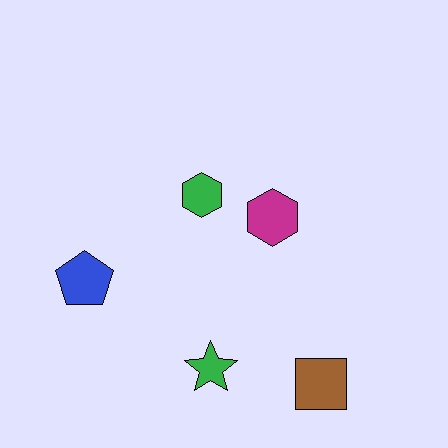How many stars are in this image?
There is 1 star.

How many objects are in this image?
There are 5 objects.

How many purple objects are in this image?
There are no purple objects.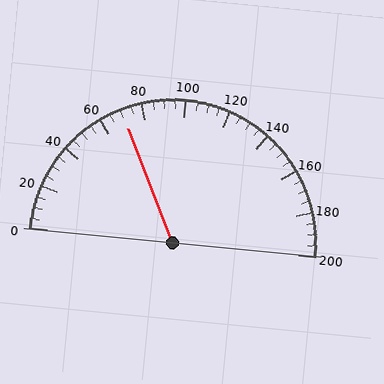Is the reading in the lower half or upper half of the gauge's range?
The reading is in the lower half of the range (0 to 200).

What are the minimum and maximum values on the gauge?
The gauge ranges from 0 to 200.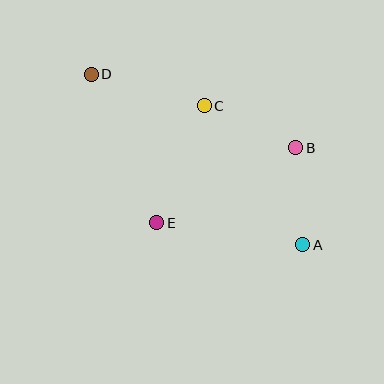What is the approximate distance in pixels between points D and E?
The distance between D and E is approximately 162 pixels.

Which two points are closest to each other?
Points A and B are closest to each other.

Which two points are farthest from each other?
Points A and D are farthest from each other.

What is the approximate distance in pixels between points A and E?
The distance between A and E is approximately 148 pixels.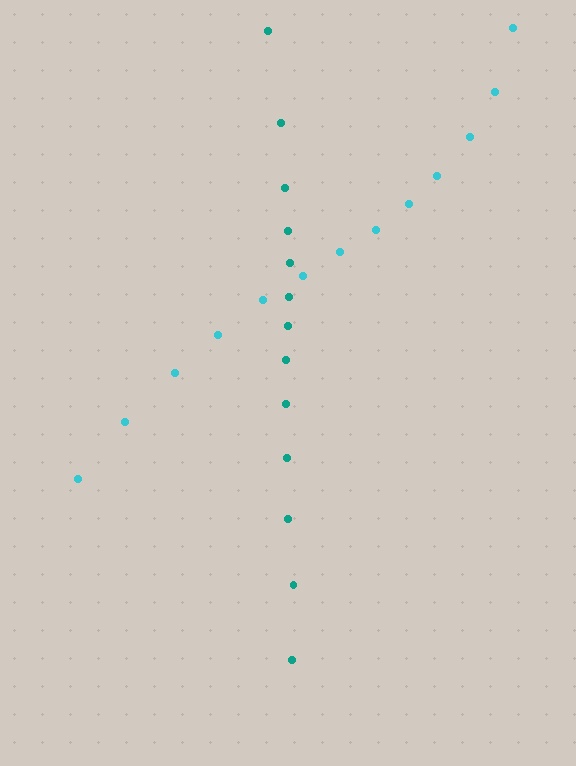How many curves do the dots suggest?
There are 2 distinct paths.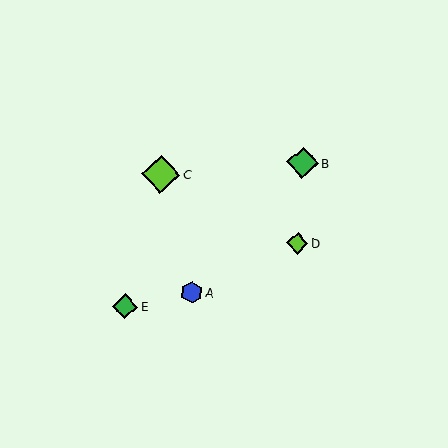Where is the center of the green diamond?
The center of the green diamond is at (125, 306).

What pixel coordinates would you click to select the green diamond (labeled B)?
Click at (303, 163) to select the green diamond B.